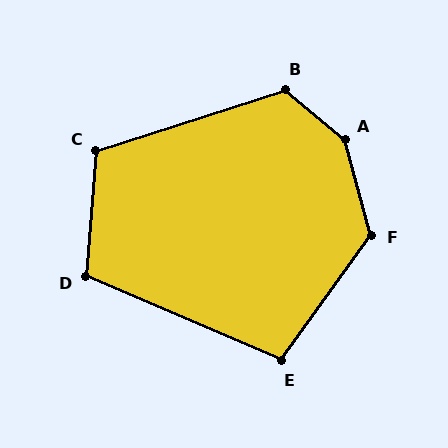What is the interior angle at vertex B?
Approximately 122 degrees (obtuse).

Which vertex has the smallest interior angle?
E, at approximately 103 degrees.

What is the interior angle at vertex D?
Approximately 109 degrees (obtuse).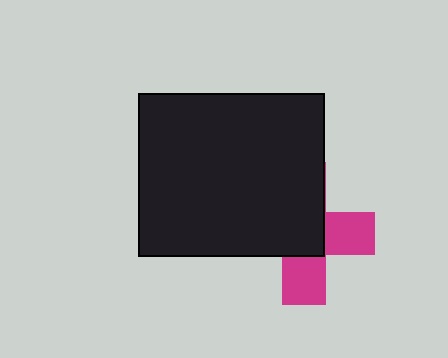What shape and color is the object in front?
The object in front is a black rectangle.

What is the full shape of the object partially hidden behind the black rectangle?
The partially hidden object is a magenta cross.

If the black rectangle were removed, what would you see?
You would see the complete magenta cross.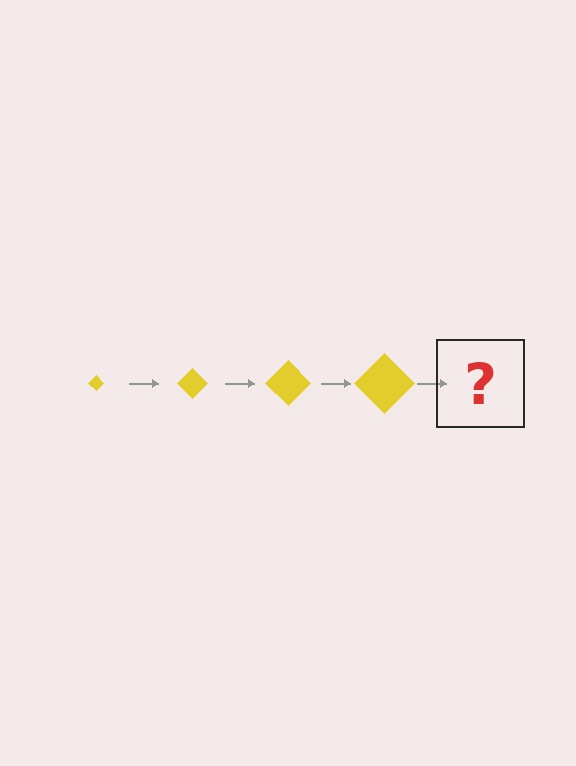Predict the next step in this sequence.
The next step is a yellow diamond, larger than the previous one.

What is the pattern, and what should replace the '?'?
The pattern is that the diamond gets progressively larger each step. The '?' should be a yellow diamond, larger than the previous one.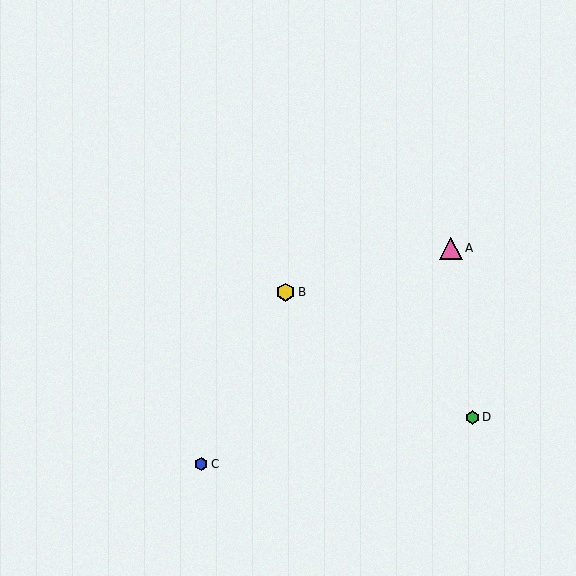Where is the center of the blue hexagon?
The center of the blue hexagon is at (201, 464).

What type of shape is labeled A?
Shape A is a pink triangle.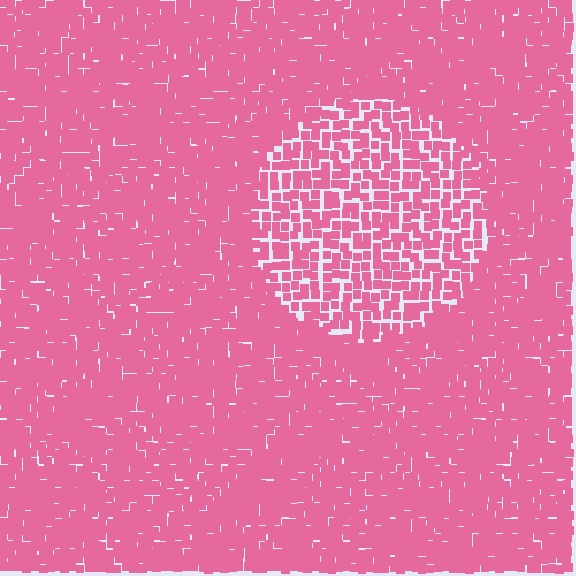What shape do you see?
I see a circle.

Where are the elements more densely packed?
The elements are more densely packed outside the circle boundary.